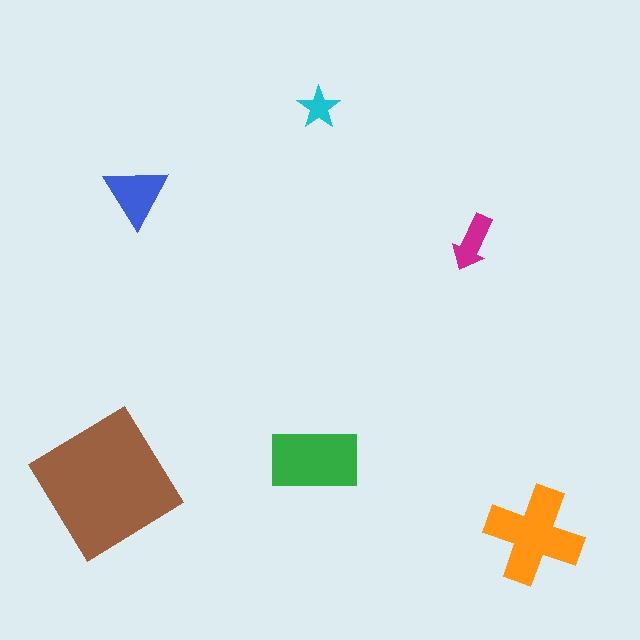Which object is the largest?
The brown diamond.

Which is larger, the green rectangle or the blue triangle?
The green rectangle.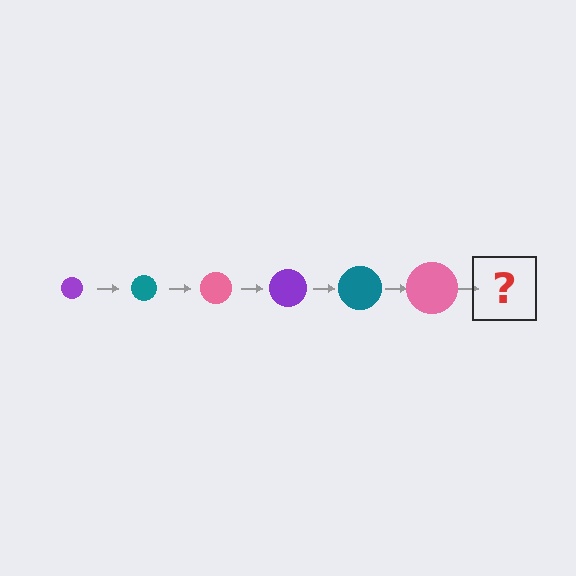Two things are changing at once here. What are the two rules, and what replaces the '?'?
The two rules are that the circle grows larger each step and the color cycles through purple, teal, and pink. The '?' should be a purple circle, larger than the previous one.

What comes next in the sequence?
The next element should be a purple circle, larger than the previous one.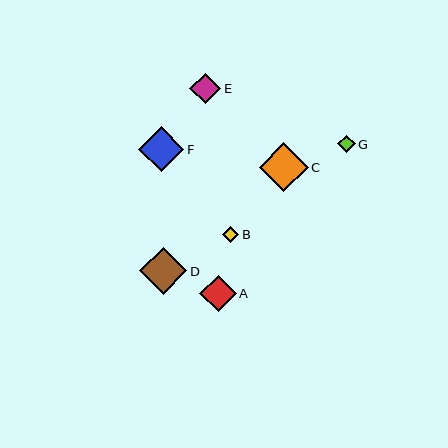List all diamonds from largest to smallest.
From largest to smallest: C, D, F, A, E, G, B.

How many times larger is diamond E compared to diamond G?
Diamond E is approximately 1.8 times the size of diamond G.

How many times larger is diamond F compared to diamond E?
Diamond F is approximately 1.5 times the size of diamond E.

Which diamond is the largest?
Diamond C is the largest with a size of approximately 48 pixels.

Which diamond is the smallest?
Diamond B is the smallest with a size of approximately 16 pixels.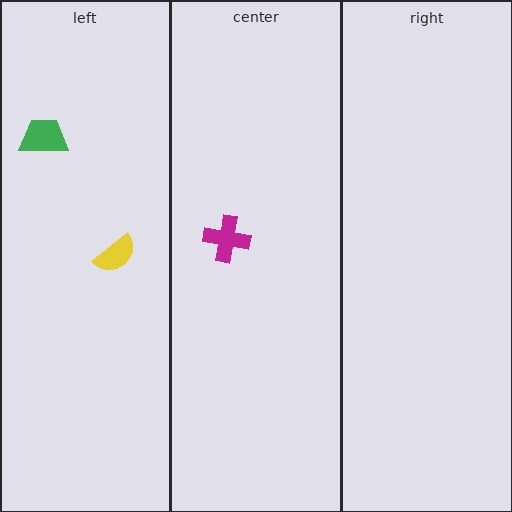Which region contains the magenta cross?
The center region.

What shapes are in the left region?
The yellow semicircle, the green trapezoid.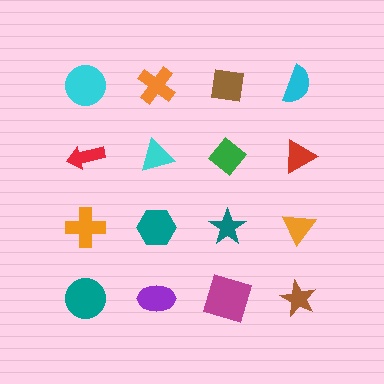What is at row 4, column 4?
A brown star.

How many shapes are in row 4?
4 shapes.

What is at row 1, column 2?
An orange cross.